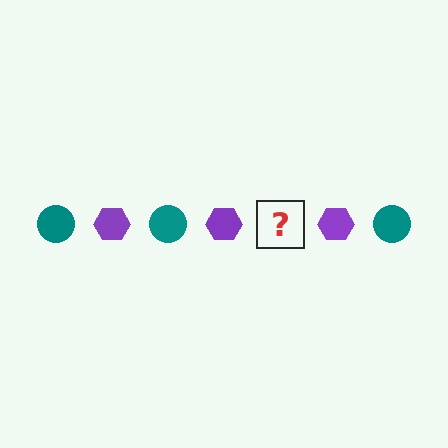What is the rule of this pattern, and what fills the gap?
The rule is that the pattern alternates between teal circle and purple hexagon. The gap should be filled with a teal circle.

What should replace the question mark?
The question mark should be replaced with a teal circle.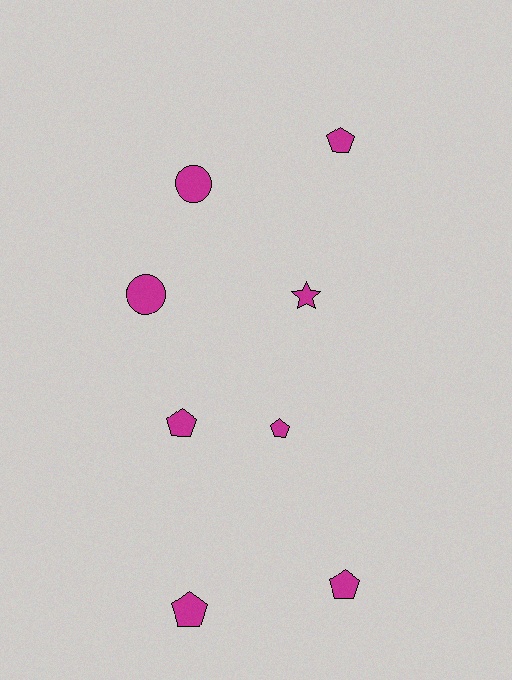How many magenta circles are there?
There are 2 magenta circles.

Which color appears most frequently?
Magenta, with 8 objects.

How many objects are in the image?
There are 8 objects.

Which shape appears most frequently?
Pentagon, with 5 objects.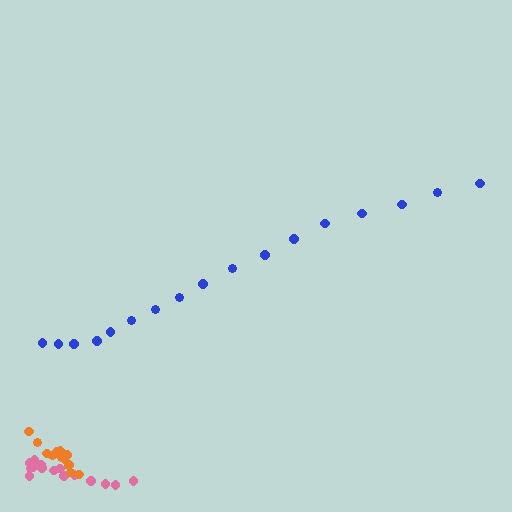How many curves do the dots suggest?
There are 3 distinct paths.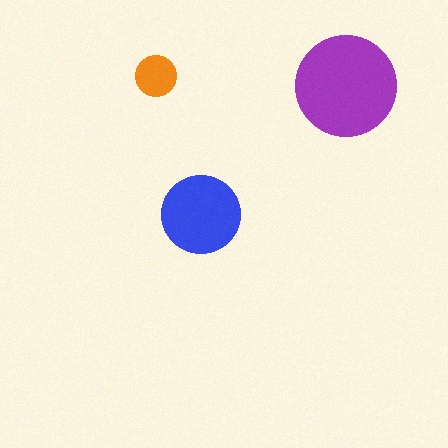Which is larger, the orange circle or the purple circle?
The purple one.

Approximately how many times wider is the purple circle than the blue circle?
About 1.5 times wider.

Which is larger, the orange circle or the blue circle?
The blue one.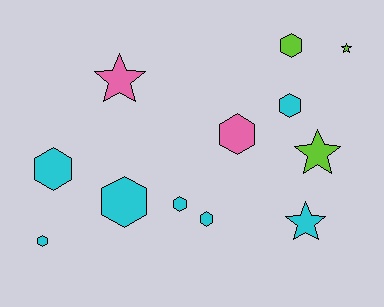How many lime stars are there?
There are 2 lime stars.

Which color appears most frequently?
Cyan, with 7 objects.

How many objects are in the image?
There are 12 objects.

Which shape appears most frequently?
Hexagon, with 8 objects.